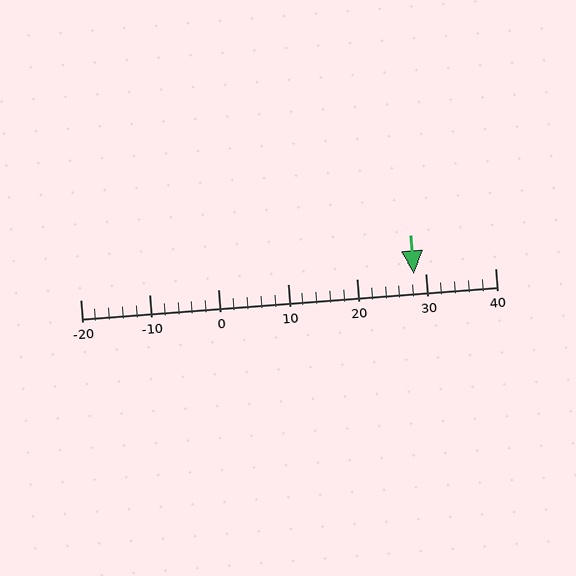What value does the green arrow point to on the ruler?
The green arrow points to approximately 28.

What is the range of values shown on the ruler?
The ruler shows values from -20 to 40.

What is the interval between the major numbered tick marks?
The major tick marks are spaced 10 units apart.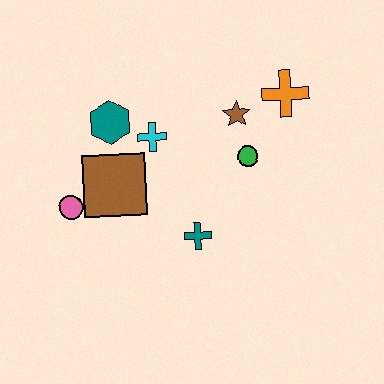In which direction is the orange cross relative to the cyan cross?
The orange cross is to the right of the cyan cross.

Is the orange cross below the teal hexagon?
No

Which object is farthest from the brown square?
The orange cross is farthest from the brown square.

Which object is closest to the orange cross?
The brown star is closest to the orange cross.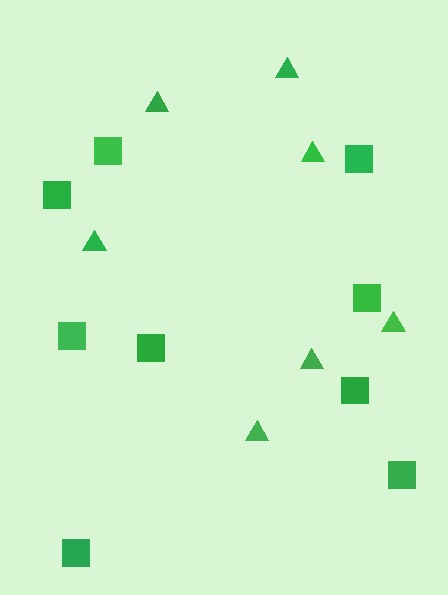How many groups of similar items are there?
There are 2 groups: one group of squares (9) and one group of triangles (7).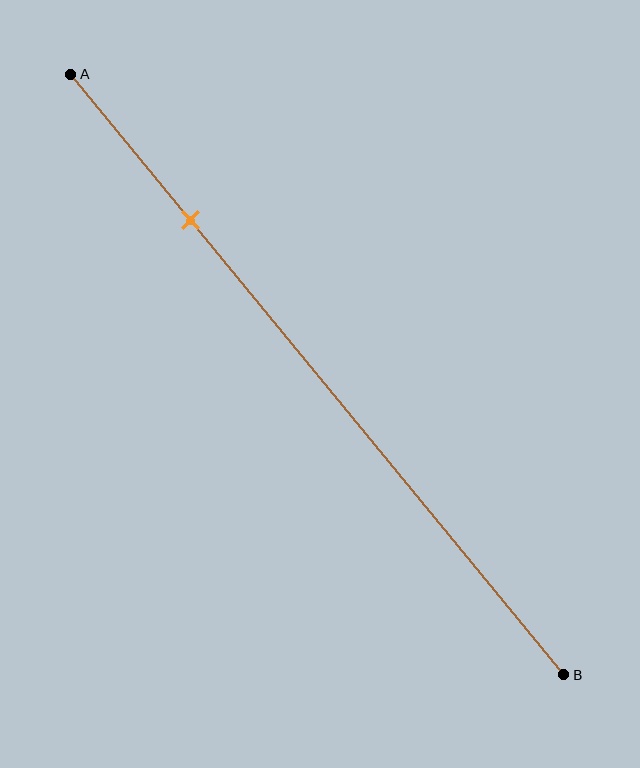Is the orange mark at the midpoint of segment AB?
No, the mark is at about 25% from A, not at the 50% midpoint.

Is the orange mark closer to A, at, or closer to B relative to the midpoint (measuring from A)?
The orange mark is closer to point A than the midpoint of segment AB.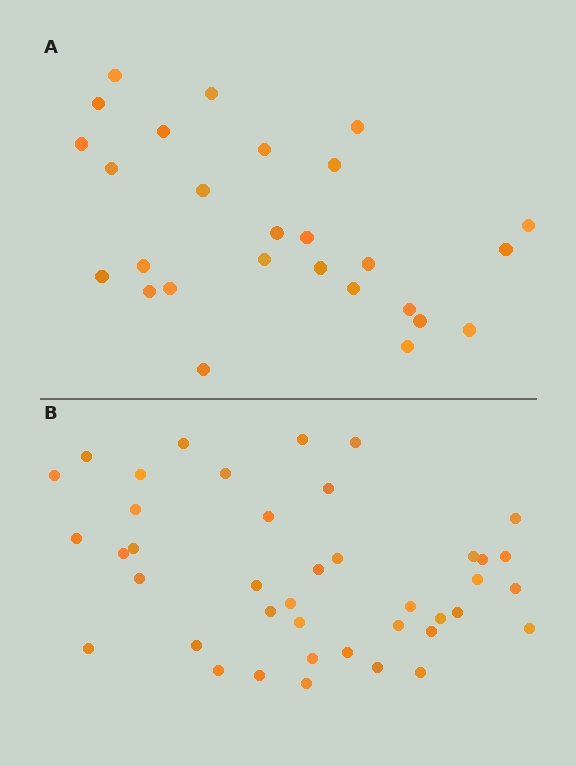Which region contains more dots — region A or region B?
Region B (the bottom region) has more dots.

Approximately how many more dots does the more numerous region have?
Region B has approximately 15 more dots than region A.